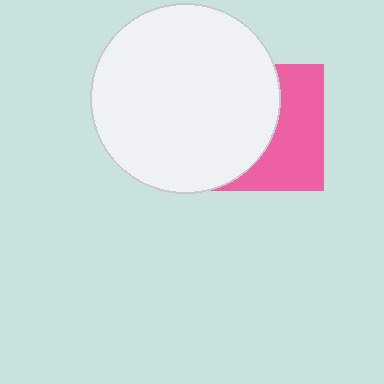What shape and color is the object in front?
The object in front is a white circle.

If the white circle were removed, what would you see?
You would see the complete pink square.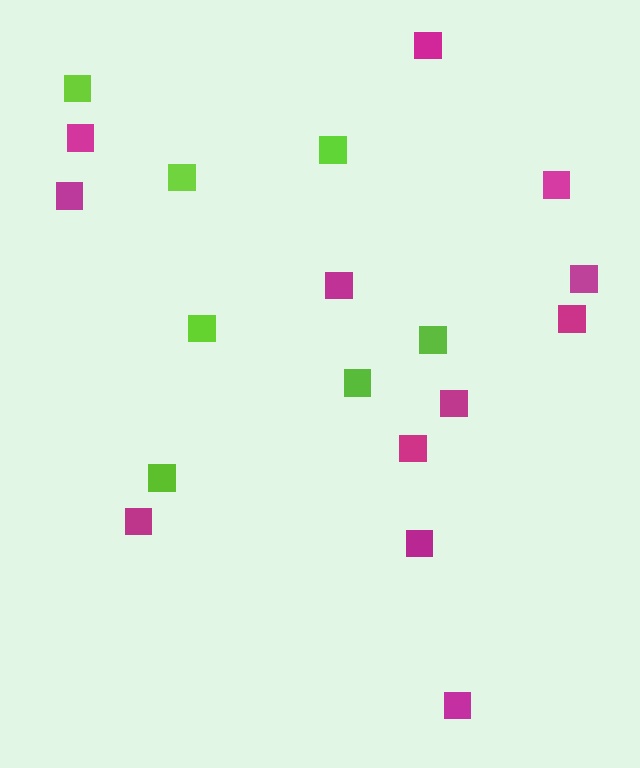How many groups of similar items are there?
There are 2 groups: one group of lime squares (7) and one group of magenta squares (12).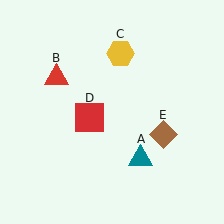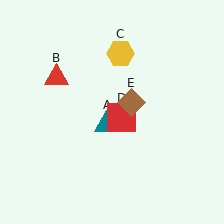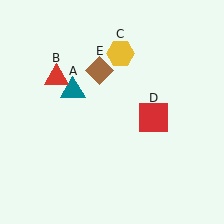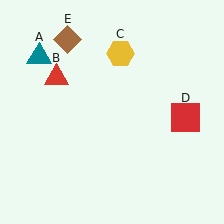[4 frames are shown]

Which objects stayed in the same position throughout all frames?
Red triangle (object B) and yellow hexagon (object C) remained stationary.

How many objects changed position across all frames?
3 objects changed position: teal triangle (object A), red square (object D), brown diamond (object E).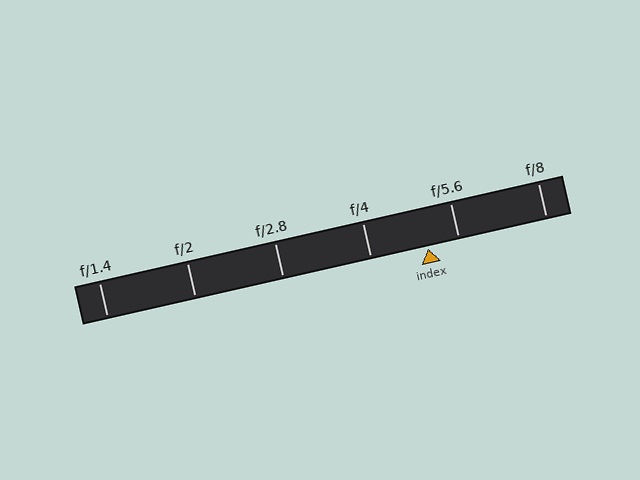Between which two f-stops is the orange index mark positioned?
The index mark is between f/4 and f/5.6.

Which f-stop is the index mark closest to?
The index mark is closest to f/5.6.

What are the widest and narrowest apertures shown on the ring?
The widest aperture shown is f/1.4 and the narrowest is f/8.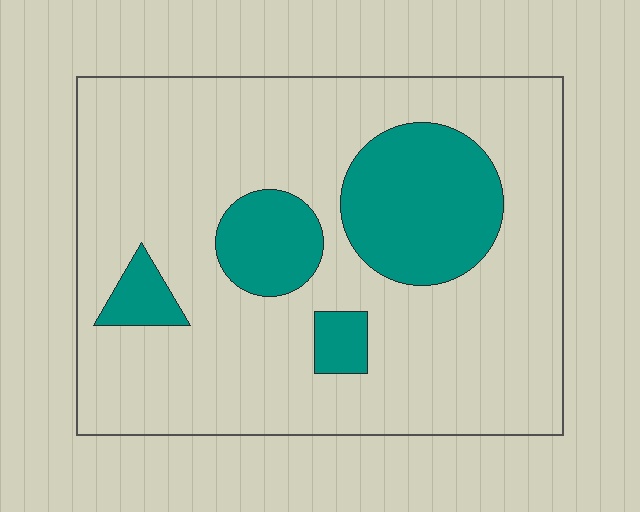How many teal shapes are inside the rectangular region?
4.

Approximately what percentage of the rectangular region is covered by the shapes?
Approximately 20%.